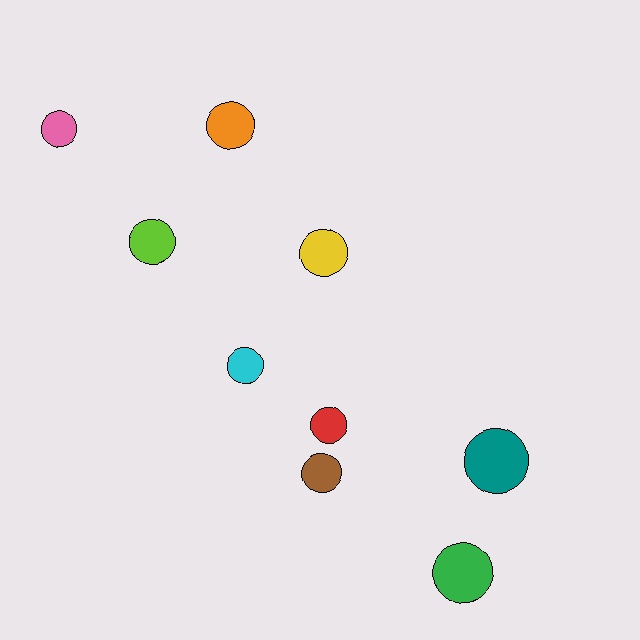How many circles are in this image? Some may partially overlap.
There are 9 circles.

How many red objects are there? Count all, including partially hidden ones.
There is 1 red object.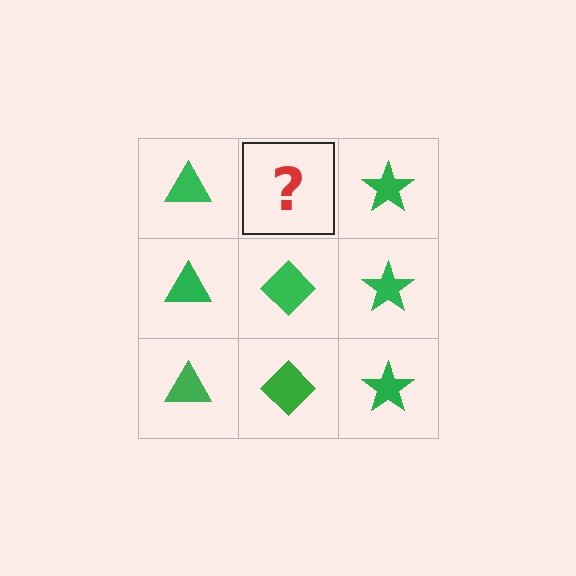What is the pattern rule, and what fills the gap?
The rule is that each column has a consistent shape. The gap should be filled with a green diamond.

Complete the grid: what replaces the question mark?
The question mark should be replaced with a green diamond.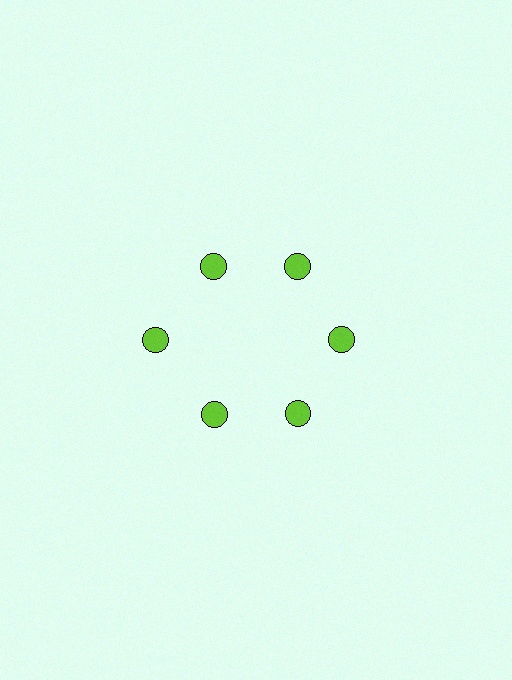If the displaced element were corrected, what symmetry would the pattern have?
It would have 6-fold rotational symmetry — the pattern would map onto itself every 60 degrees.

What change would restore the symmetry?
The symmetry would be restored by moving it inward, back onto the ring so that all 6 circles sit at equal angles and equal distance from the center.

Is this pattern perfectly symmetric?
No. The 6 lime circles are arranged in a ring, but one element near the 9 o'clock position is pushed outward from the center, breaking the 6-fold rotational symmetry.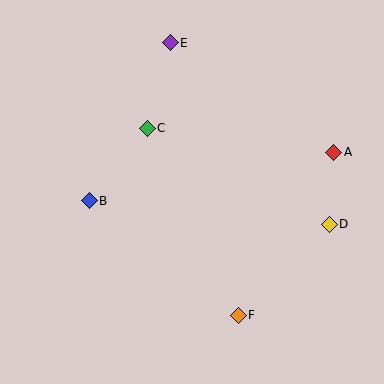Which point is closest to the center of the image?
Point C at (147, 128) is closest to the center.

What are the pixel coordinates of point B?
Point B is at (89, 201).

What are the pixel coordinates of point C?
Point C is at (147, 128).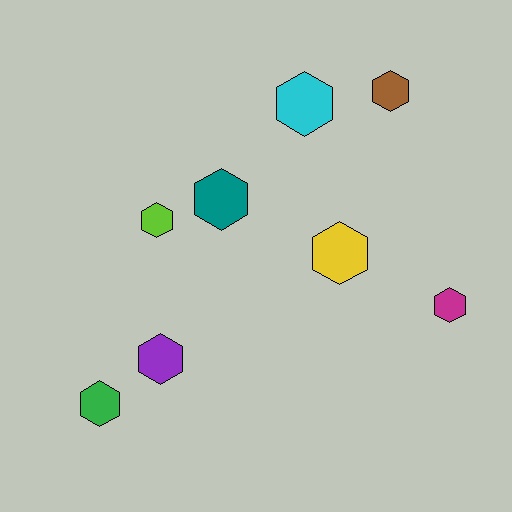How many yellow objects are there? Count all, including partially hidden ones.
There is 1 yellow object.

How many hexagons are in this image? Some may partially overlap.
There are 8 hexagons.